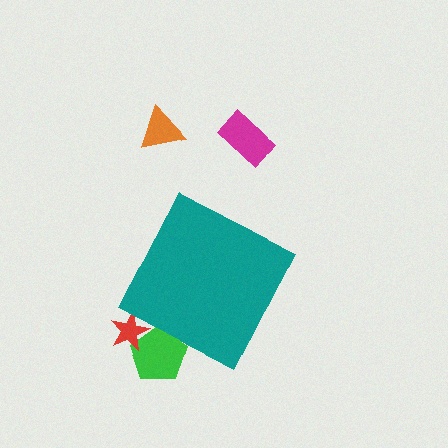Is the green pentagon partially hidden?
Yes, the green pentagon is partially hidden behind the teal diamond.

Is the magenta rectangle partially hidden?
No, the magenta rectangle is fully visible.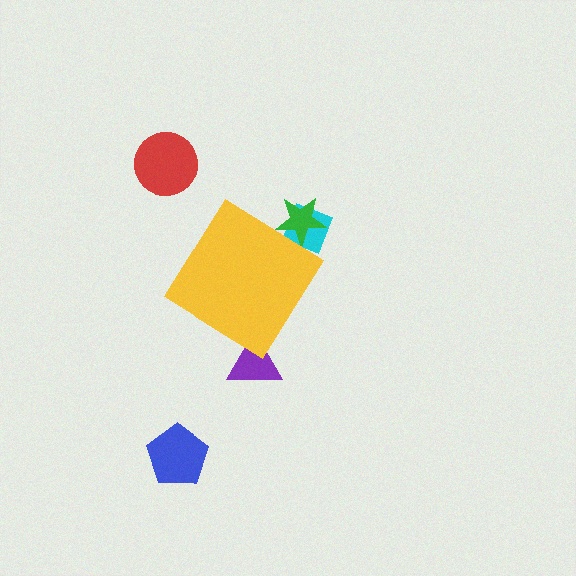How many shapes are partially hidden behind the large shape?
3 shapes are partially hidden.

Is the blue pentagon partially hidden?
No, the blue pentagon is fully visible.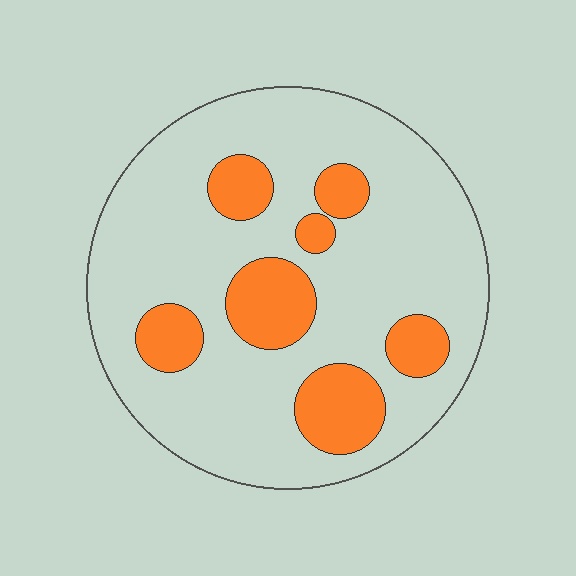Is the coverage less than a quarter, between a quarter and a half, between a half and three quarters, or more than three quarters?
Less than a quarter.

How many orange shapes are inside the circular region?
7.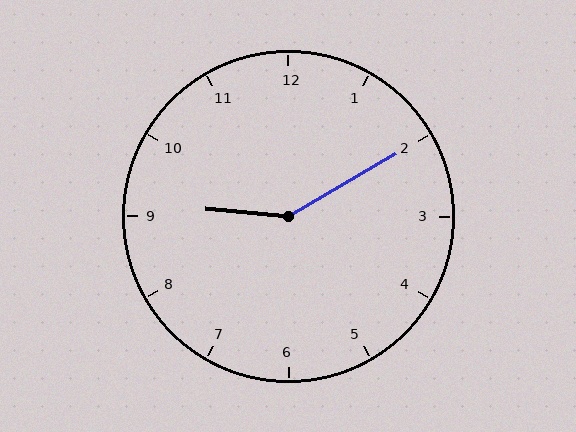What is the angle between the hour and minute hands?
Approximately 145 degrees.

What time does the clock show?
9:10.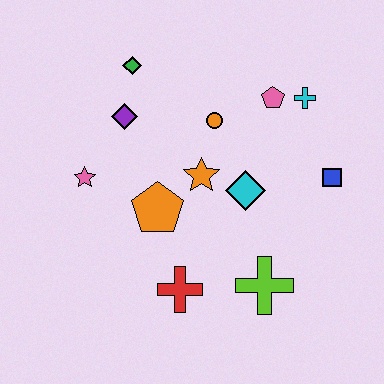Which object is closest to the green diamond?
The purple diamond is closest to the green diamond.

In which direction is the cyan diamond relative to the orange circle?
The cyan diamond is below the orange circle.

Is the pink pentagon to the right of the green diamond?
Yes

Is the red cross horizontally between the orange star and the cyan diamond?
No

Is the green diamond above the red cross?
Yes